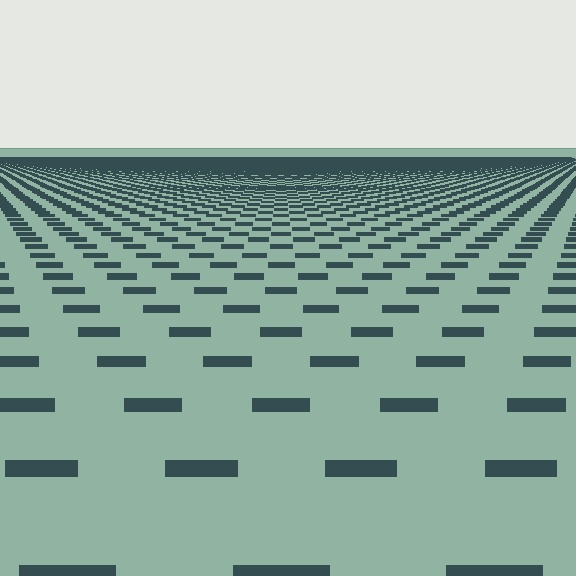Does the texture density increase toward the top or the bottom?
Density increases toward the top.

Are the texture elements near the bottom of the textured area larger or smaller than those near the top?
Larger. Near the bottom, elements are closer to the viewer and appear at a bigger on-screen size.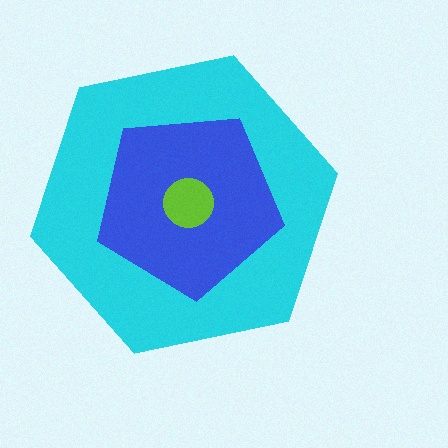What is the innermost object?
The lime circle.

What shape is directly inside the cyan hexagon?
The blue pentagon.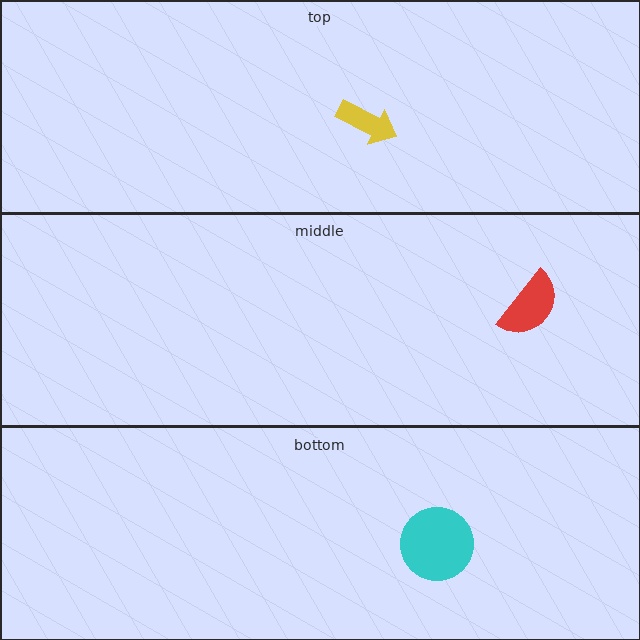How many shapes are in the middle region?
1.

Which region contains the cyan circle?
The bottom region.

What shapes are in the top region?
The yellow arrow.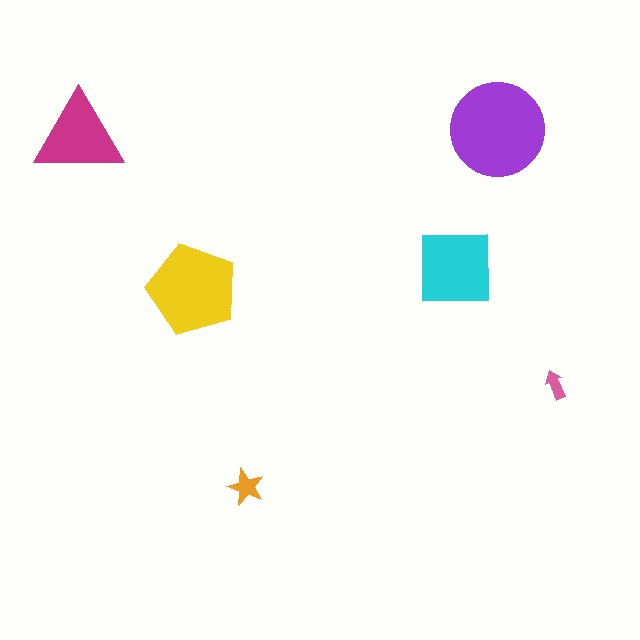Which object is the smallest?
The pink arrow.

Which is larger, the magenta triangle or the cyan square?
The cyan square.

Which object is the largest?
The purple circle.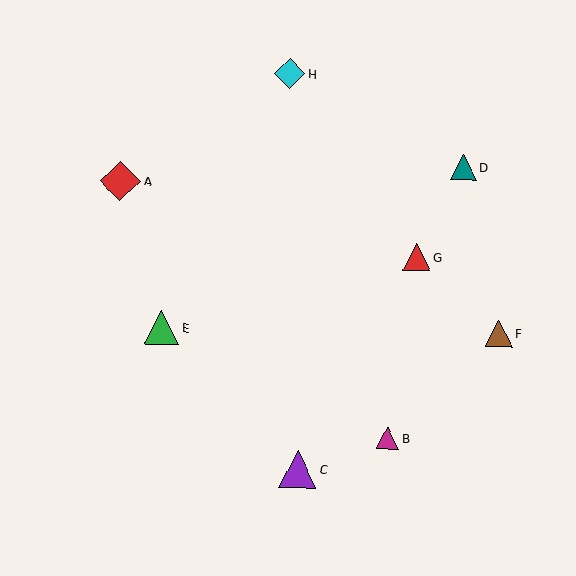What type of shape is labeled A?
Shape A is a red diamond.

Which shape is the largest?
The red diamond (labeled A) is the largest.